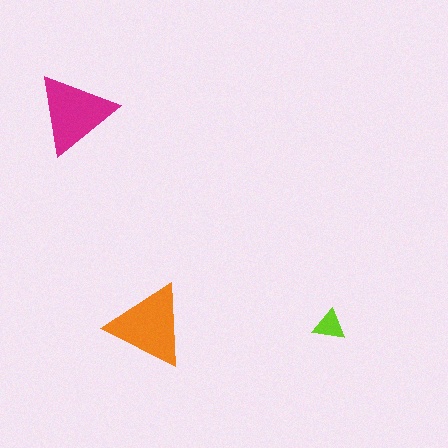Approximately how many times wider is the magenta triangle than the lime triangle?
About 2.5 times wider.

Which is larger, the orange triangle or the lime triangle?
The orange one.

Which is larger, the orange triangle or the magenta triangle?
The orange one.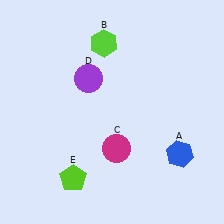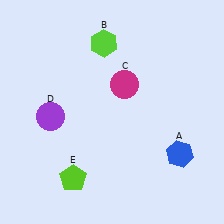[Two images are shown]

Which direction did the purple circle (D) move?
The purple circle (D) moved left.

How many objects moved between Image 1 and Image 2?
2 objects moved between the two images.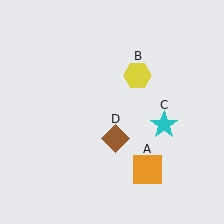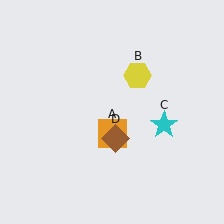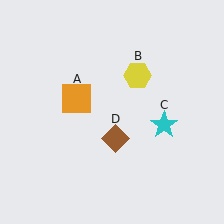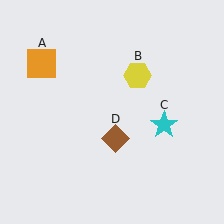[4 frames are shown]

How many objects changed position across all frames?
1 object changed position: orange square (object A).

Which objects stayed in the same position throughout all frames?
Yellow hexagon (object B) and cyan star (object C) and brown diamond (object D) remained stationary.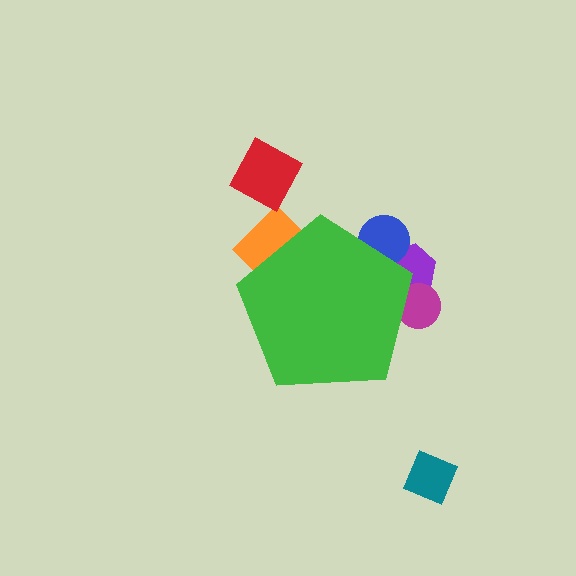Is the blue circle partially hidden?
Yes, the blue circle is partially hidden behind the green pentagon.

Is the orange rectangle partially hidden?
Yes, the orange rectangle is partially hidden behind the green pentagon.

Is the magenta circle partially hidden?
Yes, the magenta circle is partially hidden behind the green pentagon.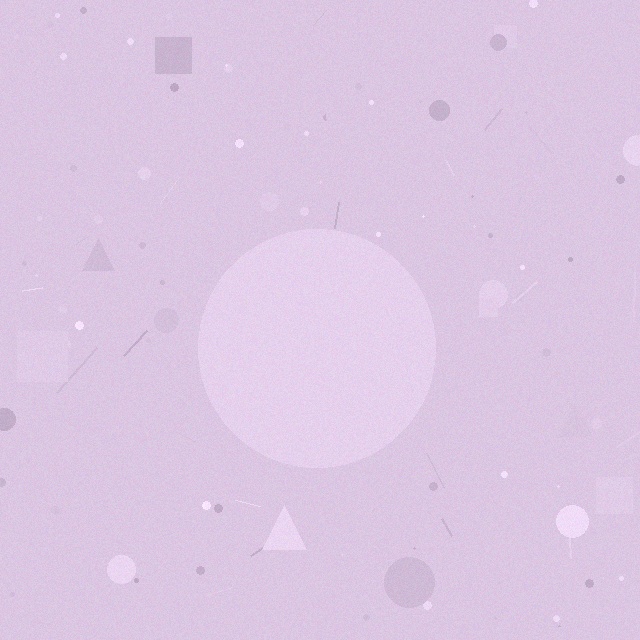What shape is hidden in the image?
A circle is hidden in the image.